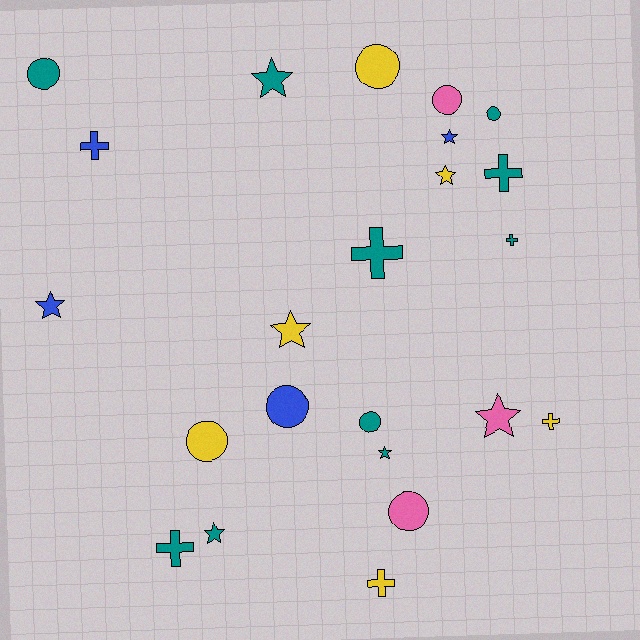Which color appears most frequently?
Teal, with 10 objects.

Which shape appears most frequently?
Star, with 8 objects.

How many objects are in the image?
There are 23 objects.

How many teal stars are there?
There are 3 teal stars.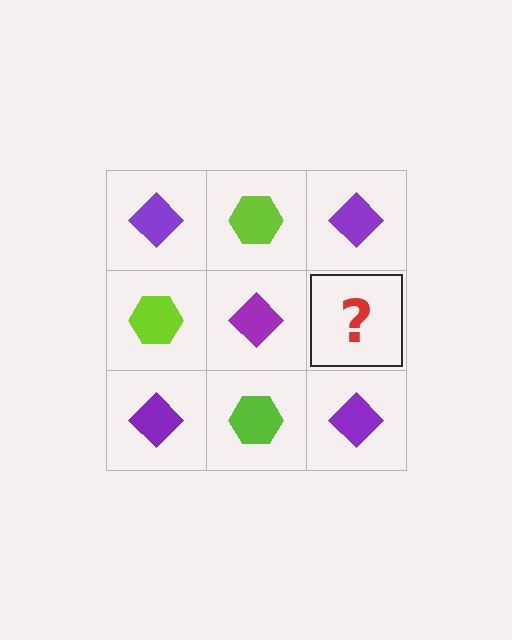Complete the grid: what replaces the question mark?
The question mark should be replaced with a lime hexagon.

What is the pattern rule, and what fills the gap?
The rule is that it alternates purple diamond and lime hexagon in a checkerboard pattern. The gap should be filled with a lime hexagon.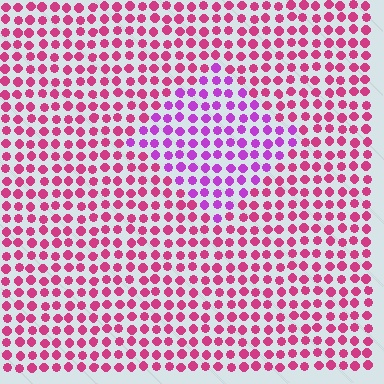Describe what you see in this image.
The image is filled with small magenta elements in a uniform arrangement. A diamond-shaped region is visible where the elements are tinted to a slightly different hue, forming a subtle color boundary.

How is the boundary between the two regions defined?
The boundary is defined purely by a slight shift in hue (about 38 degrees). Spacing, size, and orientation are identical on both sides.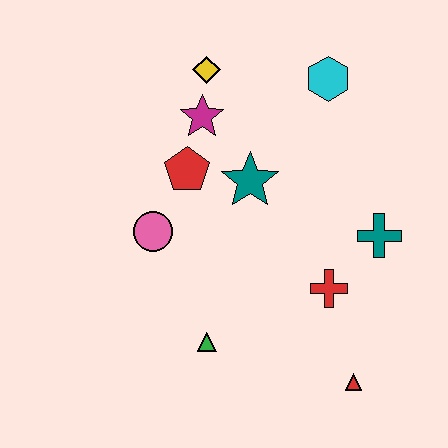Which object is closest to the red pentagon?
The magenta star is closest to the red pentagon.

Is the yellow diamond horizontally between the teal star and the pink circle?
Yes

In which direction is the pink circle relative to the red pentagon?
The pink circle is below the red pentagon.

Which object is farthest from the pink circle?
The red triangle is farthest from the pink circle.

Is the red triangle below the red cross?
Yes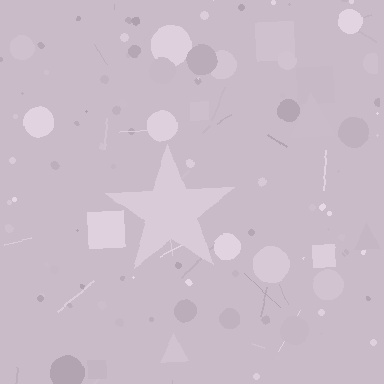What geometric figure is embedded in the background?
A star is embedded in the background.